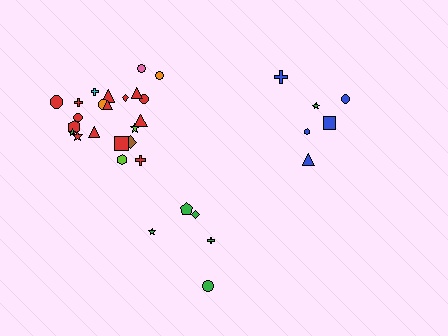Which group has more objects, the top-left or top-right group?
The top-left group.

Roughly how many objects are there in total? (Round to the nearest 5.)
Roughly 35 objects in total.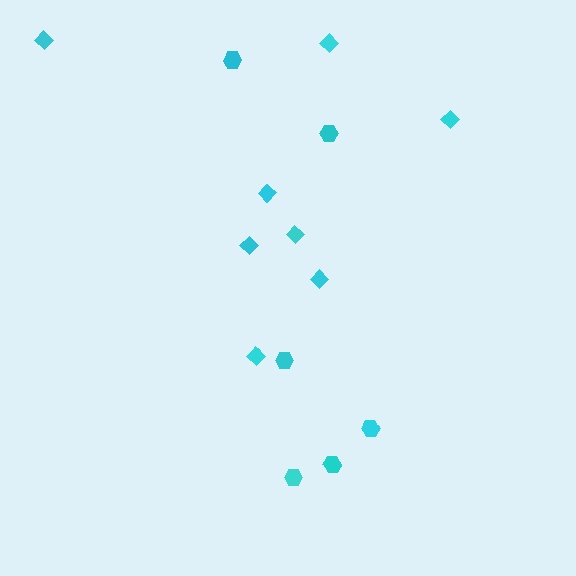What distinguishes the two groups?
There are 2 groups: one group of hexagons (6) and one group of diamonds (8).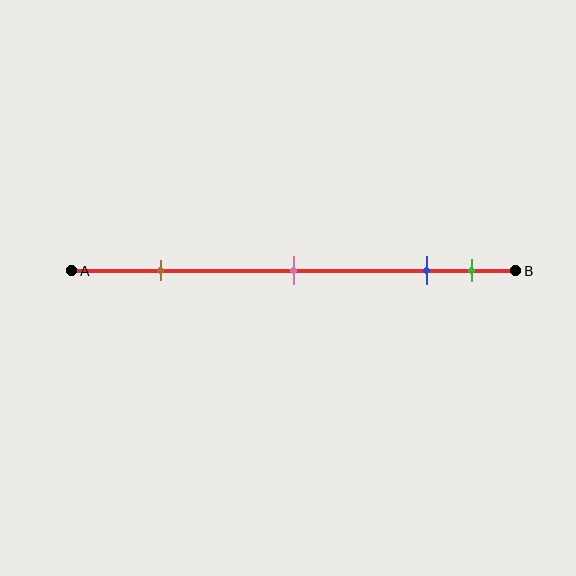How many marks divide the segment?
There are 4 marks dividing the segment.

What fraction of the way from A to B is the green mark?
The green mark is approximately 90% (0.9) of the way from A to B.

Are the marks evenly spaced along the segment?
No, the marks are not evenly spaced.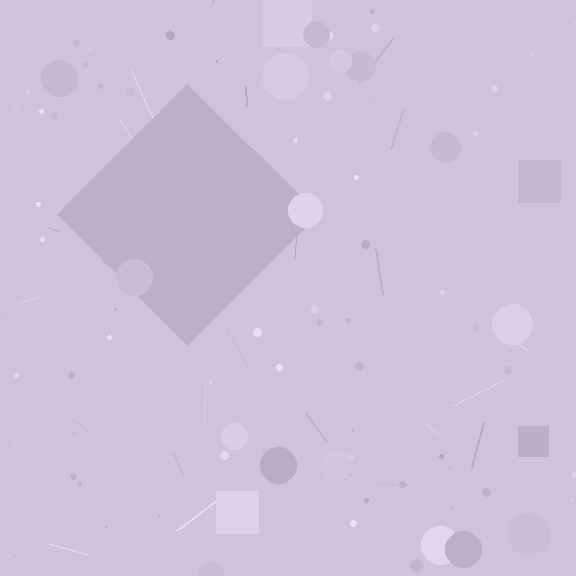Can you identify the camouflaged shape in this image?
The camouflaged shape is a diamond.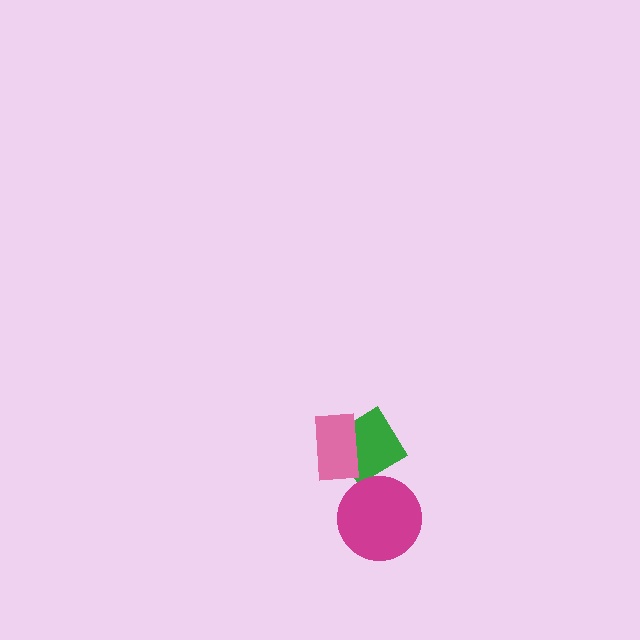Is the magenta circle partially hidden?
No, no other shape covers it.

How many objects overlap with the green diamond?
1 object overlaps with the green diamond.